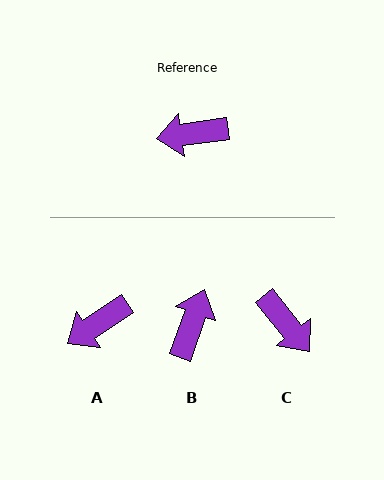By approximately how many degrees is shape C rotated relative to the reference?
Approximately 120 degrees counter-clockwise.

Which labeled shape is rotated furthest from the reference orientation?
C, about 120 degrees away.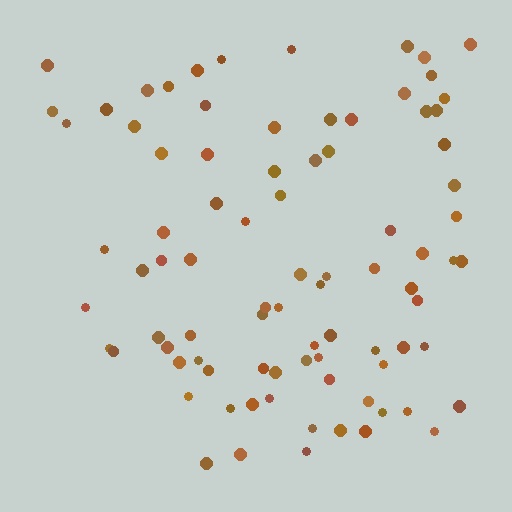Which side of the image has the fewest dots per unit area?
The left.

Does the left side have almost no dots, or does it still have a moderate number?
Still a moderate number, just noticeably fewer than the right.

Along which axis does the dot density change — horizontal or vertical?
Horizontal.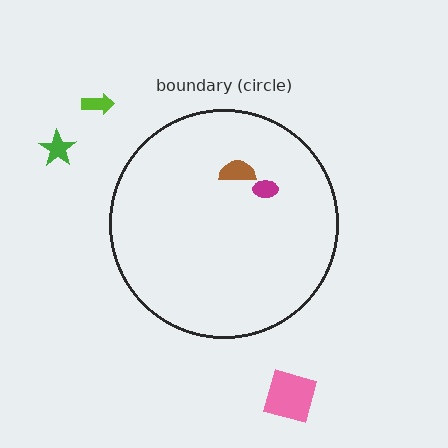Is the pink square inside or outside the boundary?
Outside.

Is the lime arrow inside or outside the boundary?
Outside.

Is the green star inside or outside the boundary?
Outside.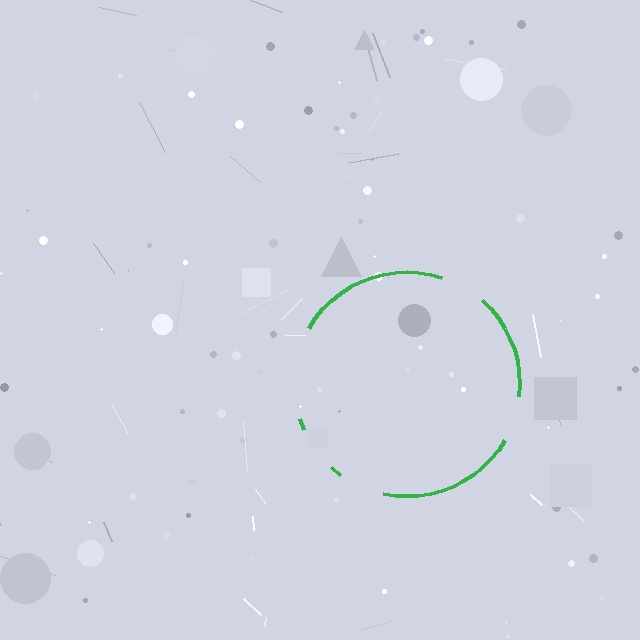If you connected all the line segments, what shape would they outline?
They would outline a circle.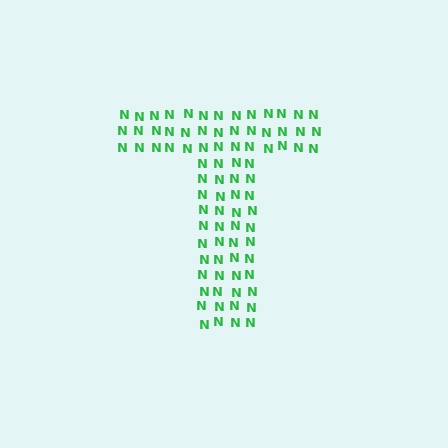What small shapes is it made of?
It is made of small letter N's.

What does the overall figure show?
The overall figure shows the letter T.